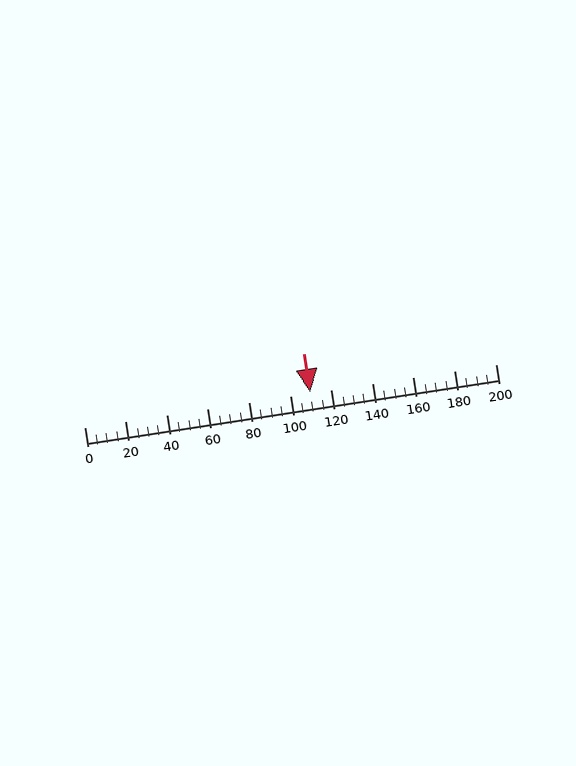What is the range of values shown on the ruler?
The ruler shows values from 0 to 200.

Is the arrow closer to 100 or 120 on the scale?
The arrow is closer to 120.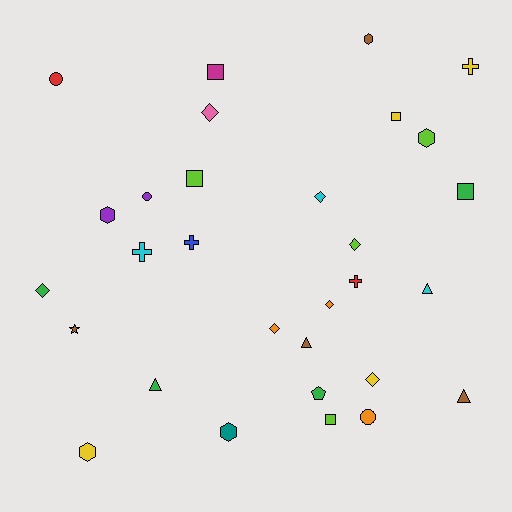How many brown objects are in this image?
There are 4 brown objects.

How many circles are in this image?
There are 3 circles.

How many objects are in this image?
There are 30 objects.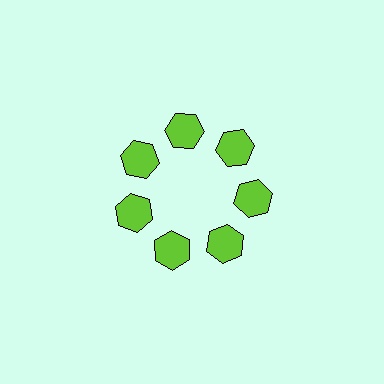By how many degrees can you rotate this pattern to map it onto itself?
The pattern maps onto itself every 51 degrees of rotation.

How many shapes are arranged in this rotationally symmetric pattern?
There are 7 shapes, arranged in 7 groups of 1.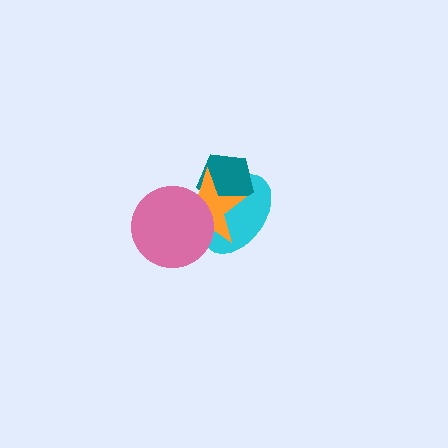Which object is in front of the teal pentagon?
The orange star is in front of the teal pentagon.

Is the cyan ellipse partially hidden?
Yes, it is partially covered by another shape.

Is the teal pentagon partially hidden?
Yes, it is partially covered by another shape.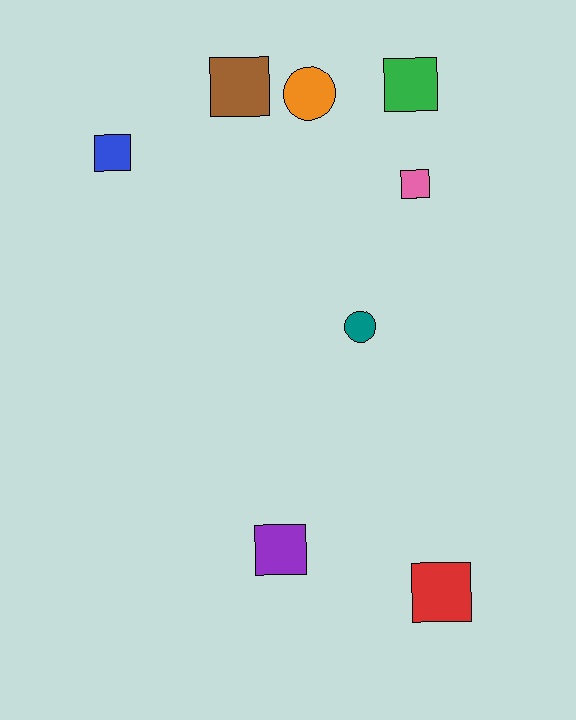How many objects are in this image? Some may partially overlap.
There are 8 objects.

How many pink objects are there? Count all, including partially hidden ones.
There is 1 pink object.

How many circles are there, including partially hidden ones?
There are 2 circles.